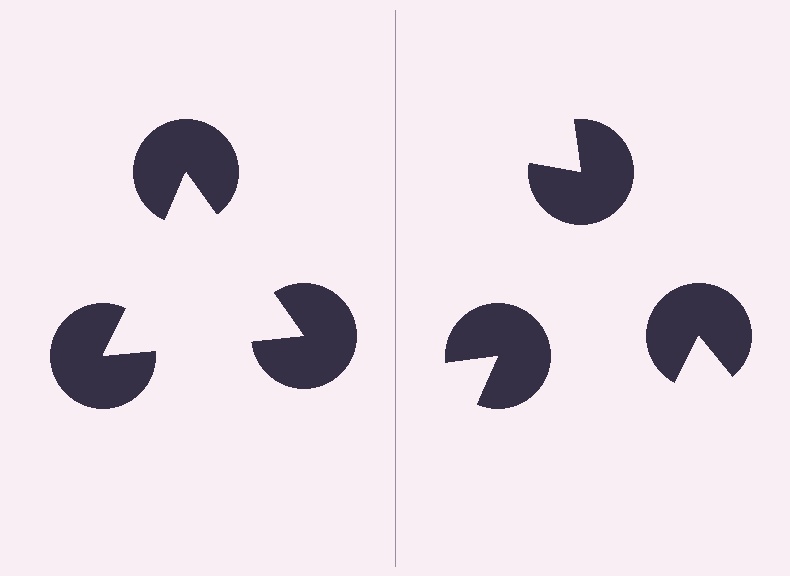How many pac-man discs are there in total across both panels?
6 — 3 on each side.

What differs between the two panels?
The pac-man discs are positioned identically on both sides; only the wedge orientations differ. On the left they align to a triangle; on the right they are misaligned.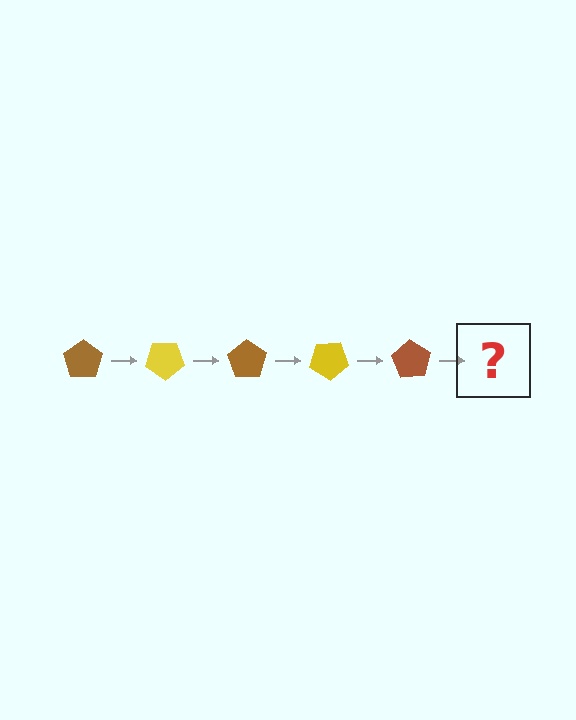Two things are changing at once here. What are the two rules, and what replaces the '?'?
The two rules are that it rotates 35 degrees each step and the color cycles through brown and yellow. The '?' should be a yellow pentagon, rotated 175 degrees from the start.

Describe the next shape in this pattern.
It should be a yellow pentagon, rotated 175 degrees from the start.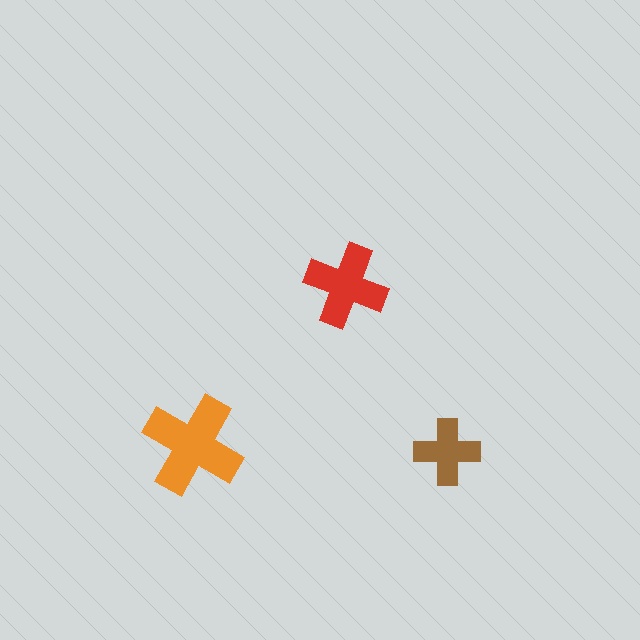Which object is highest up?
The red cross is topmost.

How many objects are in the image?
There are 3 objects in the image.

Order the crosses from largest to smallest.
the orange one, the red one, the brown one.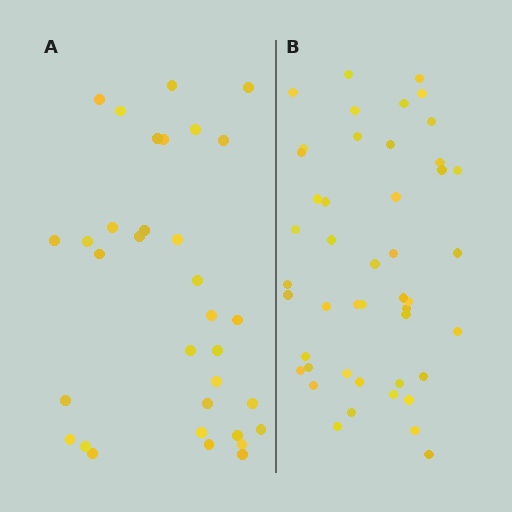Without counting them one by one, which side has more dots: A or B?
Region B (the right region) has more dots.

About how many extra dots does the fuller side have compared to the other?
Region B has approximately 15 more dots than region A.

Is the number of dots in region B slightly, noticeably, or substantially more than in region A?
Region B has noticeably more, but not dramatically so. The ratio is roughly 1.4 to 1.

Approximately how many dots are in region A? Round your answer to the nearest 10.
About 30 dots. (The exact count is 33, which rounds to 30.)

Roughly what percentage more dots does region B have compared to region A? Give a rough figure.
About 40% more.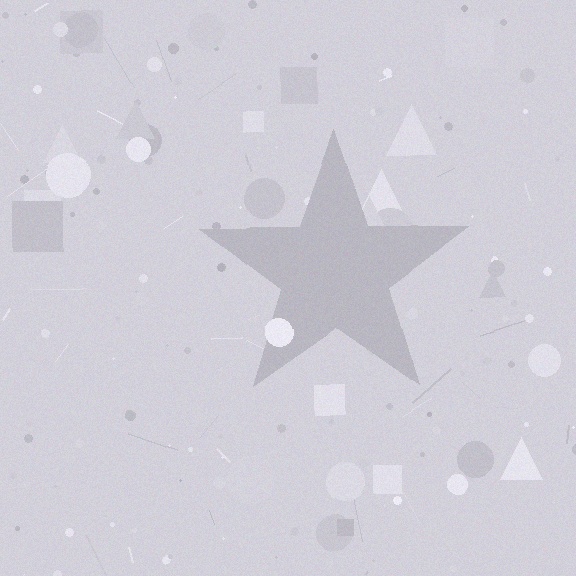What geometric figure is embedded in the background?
A star is embedded in the background.